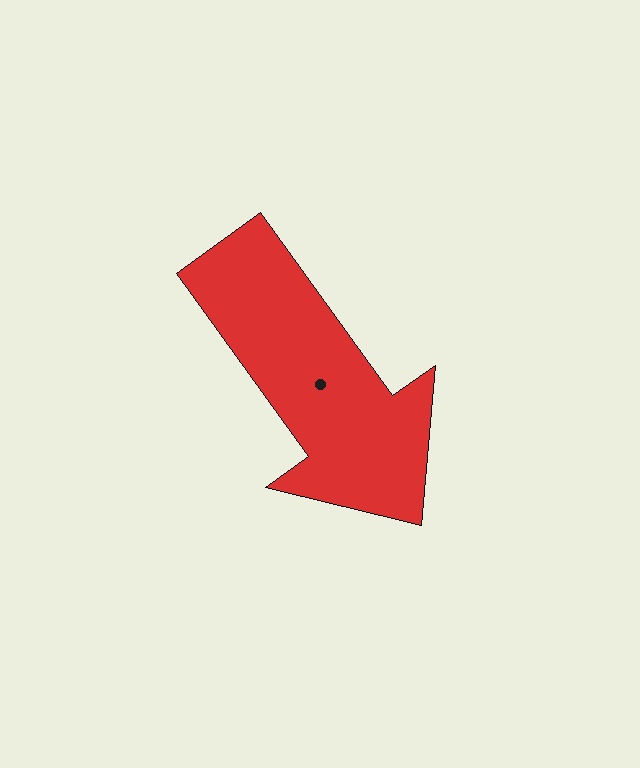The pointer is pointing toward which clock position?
Roughly 5 o'clock.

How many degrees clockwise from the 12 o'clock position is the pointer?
Approximately 144 degrees.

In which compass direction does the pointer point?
Southeast.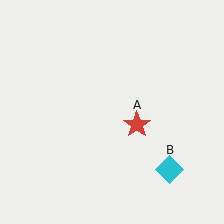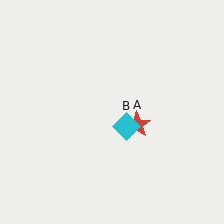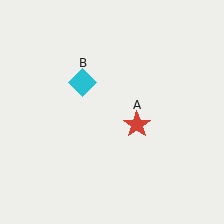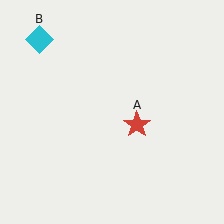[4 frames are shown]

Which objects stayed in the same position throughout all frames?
Red star (object A) remained stationary.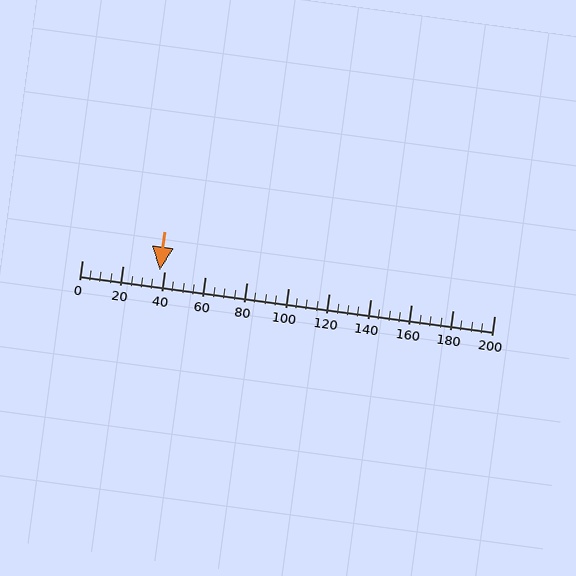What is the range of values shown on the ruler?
The ruler shows values from 0 to 200.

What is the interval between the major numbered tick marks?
The major tick marks are spaced 20 units apart.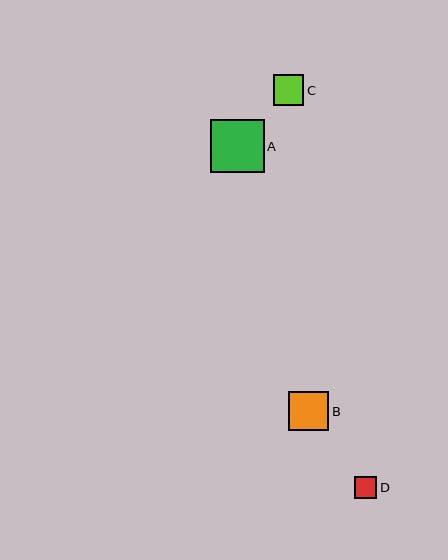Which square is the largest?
Square A is the largest with a size of approximately 53 pixels.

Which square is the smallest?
Square D is the smallest with a size of approximately 22 pixels.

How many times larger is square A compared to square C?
Square A is approximately 1.8 times the size of square C.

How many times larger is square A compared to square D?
Square A is approximately 2.4 times the size of square D.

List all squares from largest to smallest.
From largest to smallest: A, B, C, D.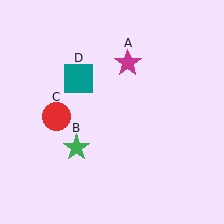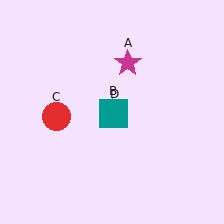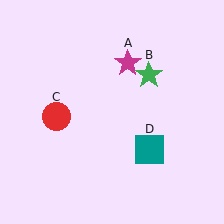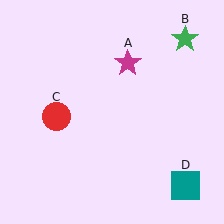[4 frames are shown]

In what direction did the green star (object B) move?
The green star (object B) moved up and to the right.